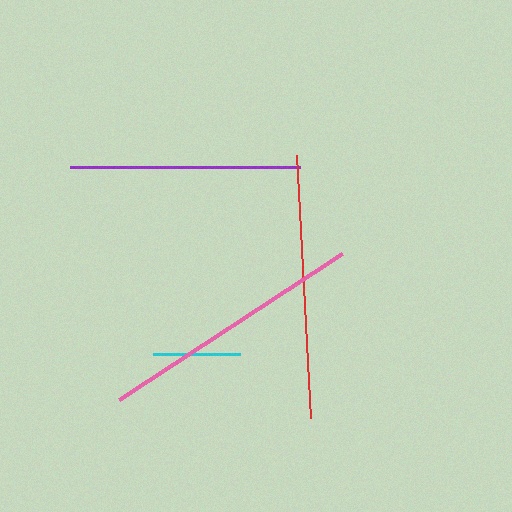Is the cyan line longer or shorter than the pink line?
The pink line is longer than the cyan line.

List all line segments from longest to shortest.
From longest to shortest: pink, red, purple, cyan.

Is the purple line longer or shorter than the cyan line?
The purple line is longer than the cyan line.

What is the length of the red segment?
The red segment is approximately 264 pixels long.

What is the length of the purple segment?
The purple segment is approximately 230 pixels long.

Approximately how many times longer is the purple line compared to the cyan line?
The purple line is approximately 2.6 times the length of the cyan line.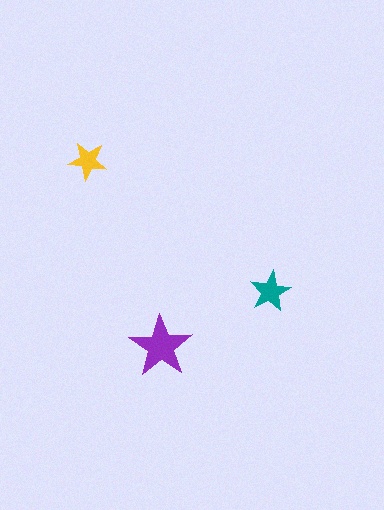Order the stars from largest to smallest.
the purple one, the teal one, the yellow one.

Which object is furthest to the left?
The yellow star is leftmost.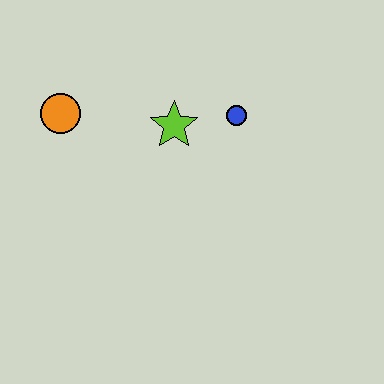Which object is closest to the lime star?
The blue circle is closest to the lime star.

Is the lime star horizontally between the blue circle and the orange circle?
Yes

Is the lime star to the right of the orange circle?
Yes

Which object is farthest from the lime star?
The orange circle is farthest from the lime star.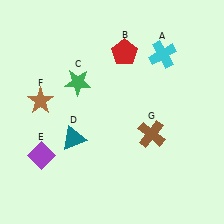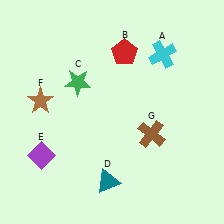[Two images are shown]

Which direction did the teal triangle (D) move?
The teal triangle (D) moved down.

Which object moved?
The teal triangle (D) moved down.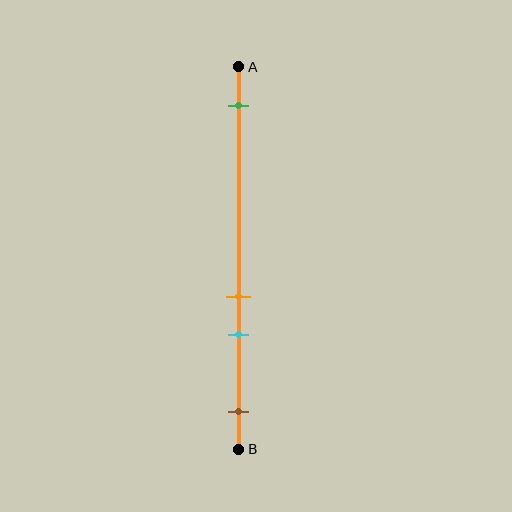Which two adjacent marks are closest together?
The orange and cyan marks are the closest adjacent pair.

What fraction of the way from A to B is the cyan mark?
The cyan mark is approximately 70% (0.7) of the way from A to B.